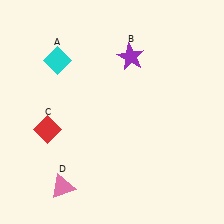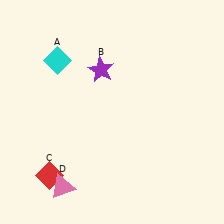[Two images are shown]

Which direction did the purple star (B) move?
The purple star (B) moved left.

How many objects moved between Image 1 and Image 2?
2 objects moved between the two images.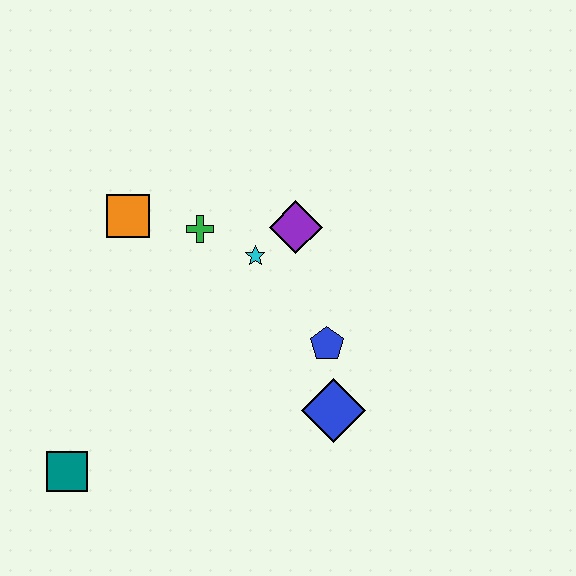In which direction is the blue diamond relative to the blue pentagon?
The blue diamond is below the blue pentagon.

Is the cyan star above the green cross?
No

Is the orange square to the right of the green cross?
No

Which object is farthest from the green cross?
The teal square is farthest from the green cross.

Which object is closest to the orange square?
The green cross is closest to the orange square.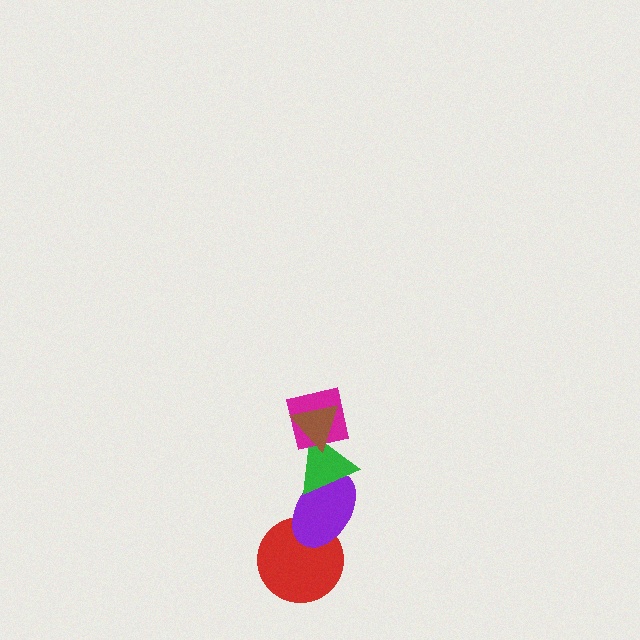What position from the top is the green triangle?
The green triangle is 3rd from the top.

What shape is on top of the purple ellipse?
The green triangle is on top of the purple ellipse.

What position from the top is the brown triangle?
The brown triangle is 1st from the top.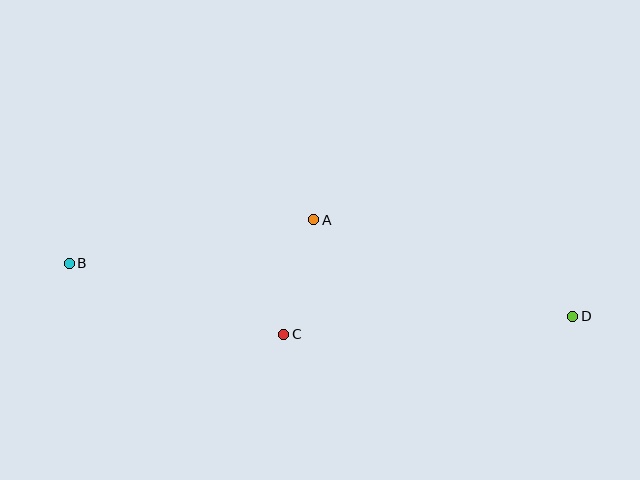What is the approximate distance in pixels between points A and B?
The distance between A and B is approximately 249 pixels.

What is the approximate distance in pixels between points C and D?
The distance between C and D is approximately 290 pixels.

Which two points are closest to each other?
Points A and C are closest to each other.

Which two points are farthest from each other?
Points B and D are farthest from each other.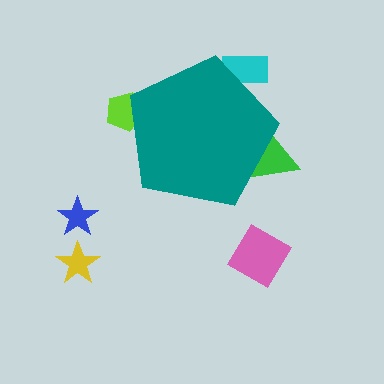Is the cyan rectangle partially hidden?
Yes, the cyan rectangle is partially hidden behind the teal pentagon.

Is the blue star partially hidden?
No, the blue star is fully visible.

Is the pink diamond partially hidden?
No, the pink diamond is fully visible.